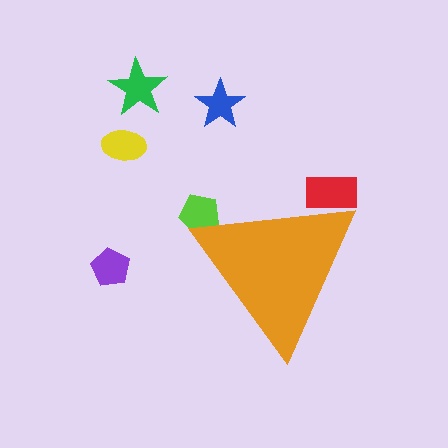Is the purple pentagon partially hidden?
No, the purple pentagon is fully visible.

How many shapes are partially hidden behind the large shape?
2 shapes are partially hidden.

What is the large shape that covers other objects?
An orange triangle.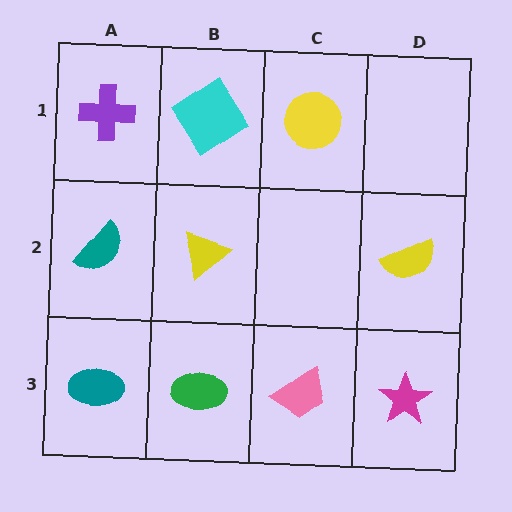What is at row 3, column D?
A magenta star.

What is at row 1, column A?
A purple cross.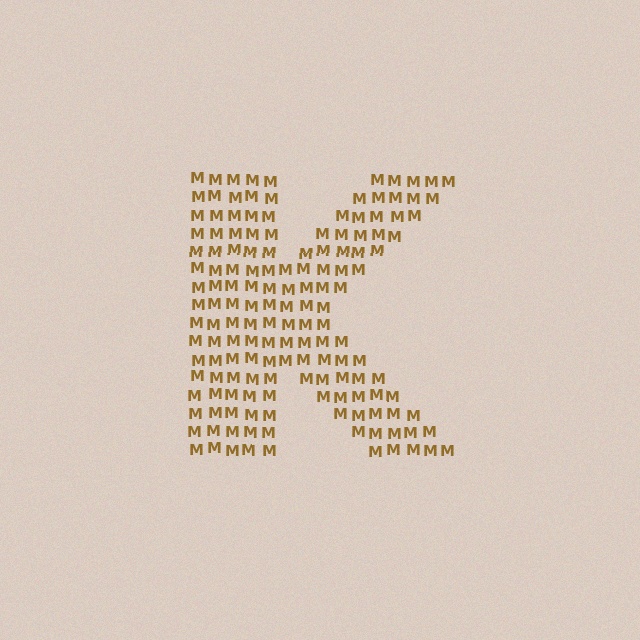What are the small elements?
The small elements are letter M's.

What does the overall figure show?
The overall figure shows the letter K.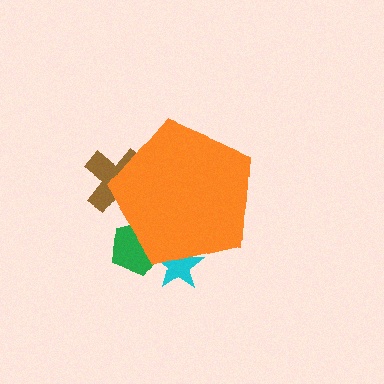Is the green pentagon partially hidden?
Yes, the green pentagon is partially hidden behind the orange pentagon.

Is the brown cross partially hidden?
Yes, the brown cross is partially hidden behind the orange pentagon.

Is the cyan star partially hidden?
Yes, the cyan star is partially hidden behind the orange pentagon.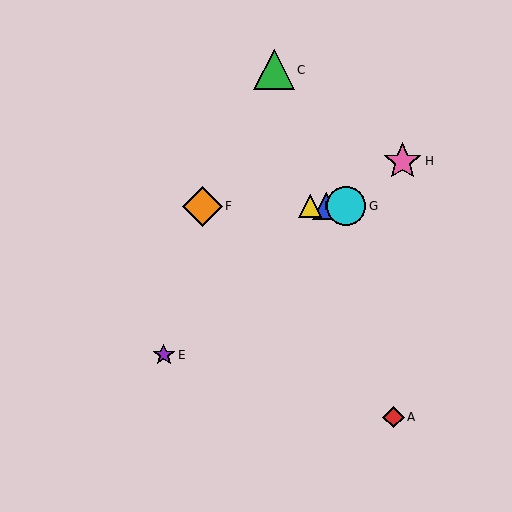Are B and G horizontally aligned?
Yes, both are at y≈206.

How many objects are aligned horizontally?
4 objects (B, D, F, G) are aligned horizontally.